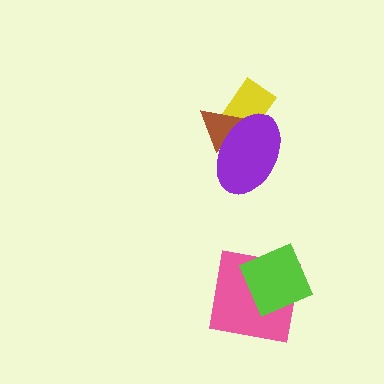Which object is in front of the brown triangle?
The purple ellipse is in front of the brown triangle.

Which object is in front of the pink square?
The lime diamond is in front of the pink square.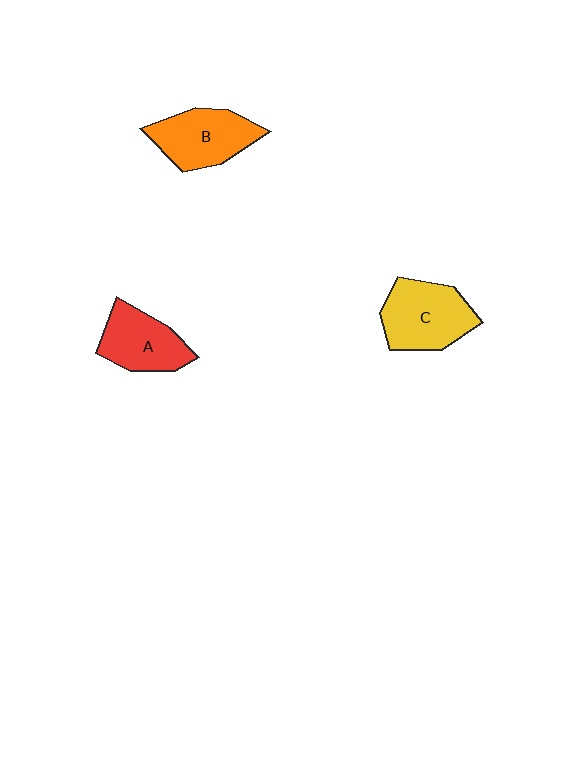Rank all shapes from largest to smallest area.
From largest to smallest: C (yellow), B (orange), A (red).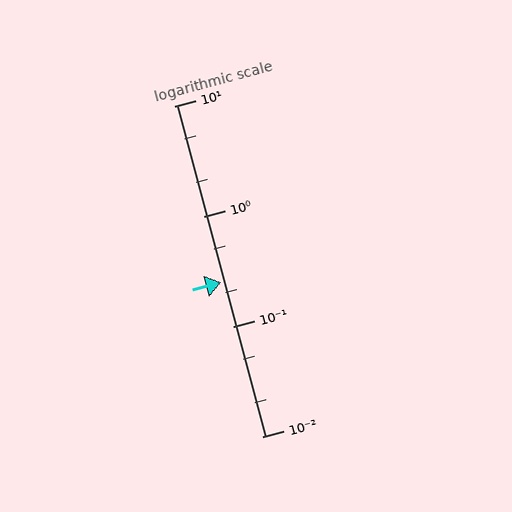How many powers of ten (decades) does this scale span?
The scale spans 3 decades, from 0.01 to 10.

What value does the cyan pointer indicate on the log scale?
The pointer indicates approximately 0.25.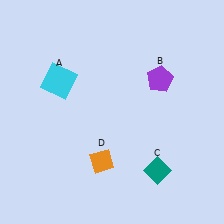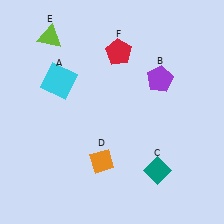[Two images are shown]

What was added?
A lime triangle (E), a red pentagon (F) were added in Image 2.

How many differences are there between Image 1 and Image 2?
There are 2 differences between the two images.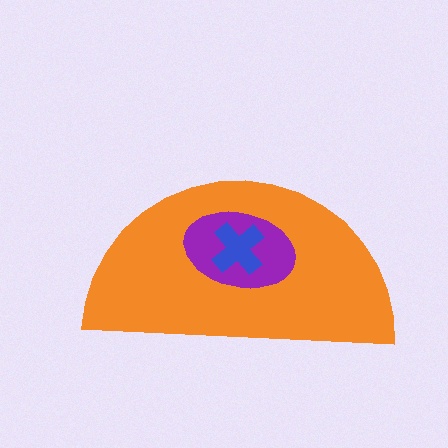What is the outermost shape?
The orange semicircle.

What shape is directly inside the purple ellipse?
The blue cross.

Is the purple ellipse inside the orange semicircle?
Yes.